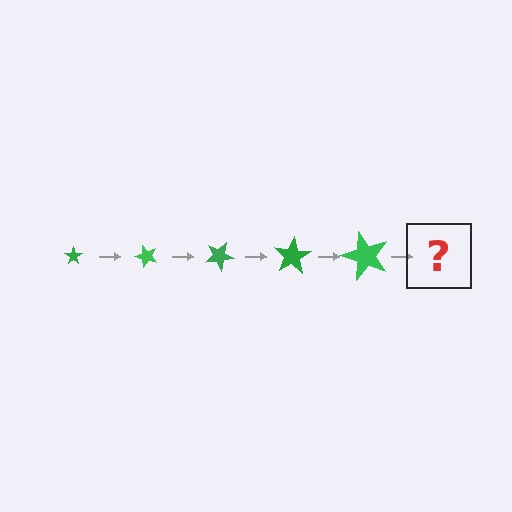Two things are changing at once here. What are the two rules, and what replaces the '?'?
The two rules are that the star grows larger each step and it rotates 50 degrees each step. The '?' should be a star, larger than the previous one and rotated 250 degrees from the start.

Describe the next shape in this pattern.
It should be a star, larger than the previous one and rotated 250 degrees from the start.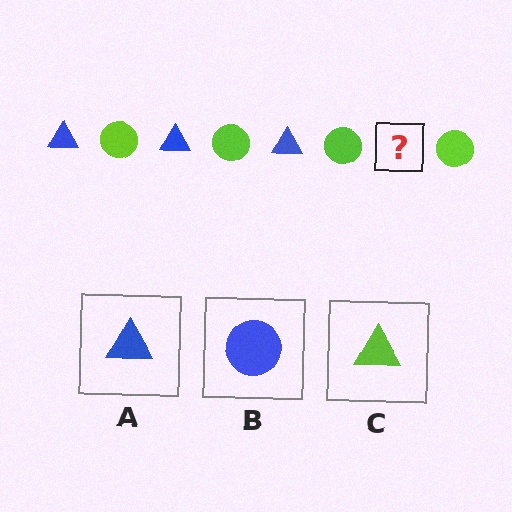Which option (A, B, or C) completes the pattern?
A.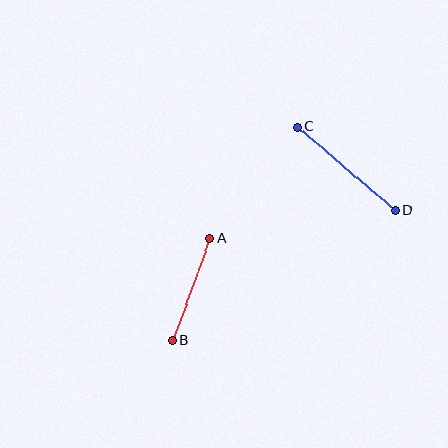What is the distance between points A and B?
The distance is approximately 108 pixels.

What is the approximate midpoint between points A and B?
The midpoint is at approximately (191, 289) pixels.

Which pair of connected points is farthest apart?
Points C and D are farthest apart.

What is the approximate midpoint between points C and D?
The midpoint is at approximately (346, 169) pixels.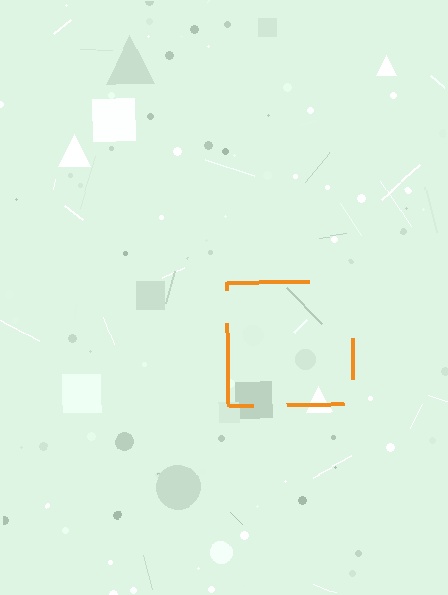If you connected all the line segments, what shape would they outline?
They would outline a square.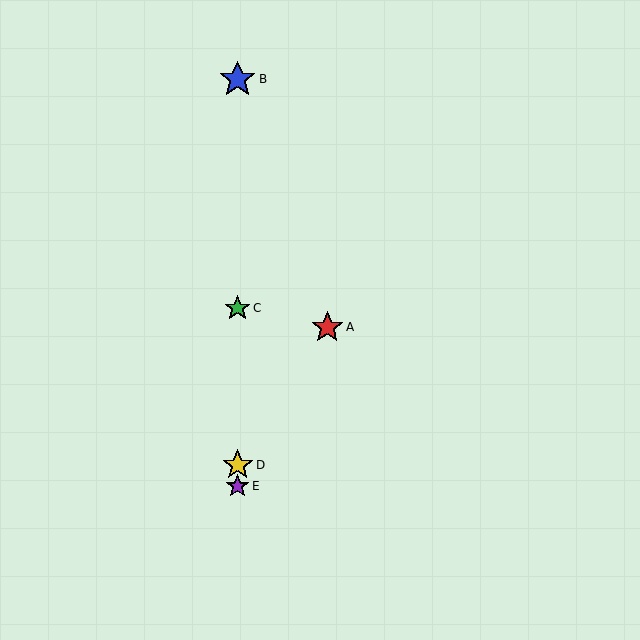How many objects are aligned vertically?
4 objects (B, C, D, E) are aligned vertically.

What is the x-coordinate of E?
Object E is at x≈238.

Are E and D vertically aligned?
Yes, both are at x≈238.